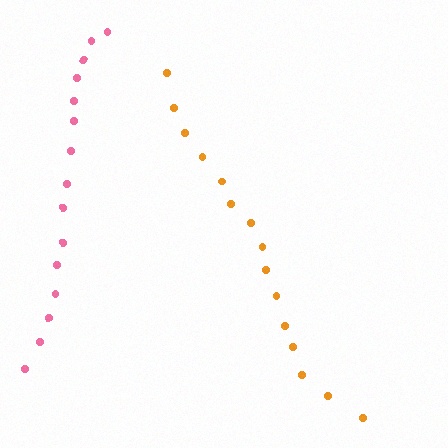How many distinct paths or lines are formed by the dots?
There are 2 distinct paths.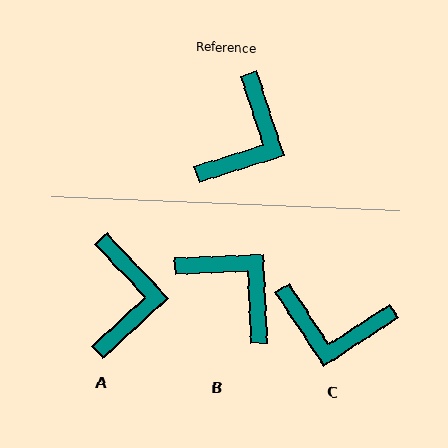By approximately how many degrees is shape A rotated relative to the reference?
Approximately 26 degrees counter-clockwise.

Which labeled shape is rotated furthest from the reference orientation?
B, about 75 degrees away.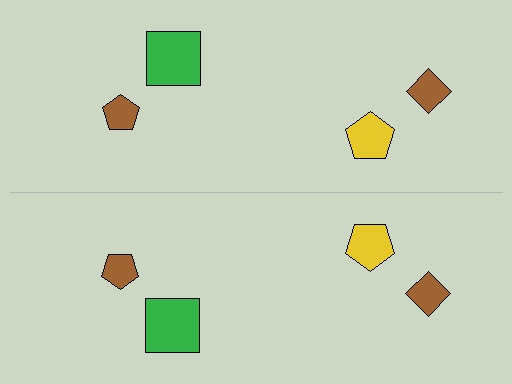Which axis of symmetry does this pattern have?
The pattern has a horizontal axis of symmetry running through the center of the image.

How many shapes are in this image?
There are 8 shapes in this image.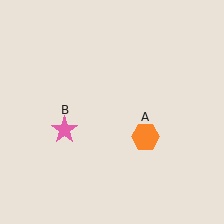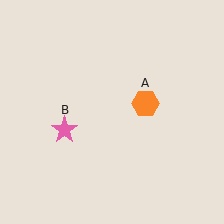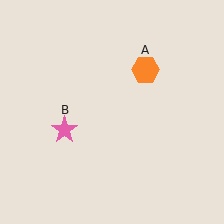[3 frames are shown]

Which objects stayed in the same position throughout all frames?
Pink star (object B) remained stationary.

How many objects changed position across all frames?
1 object changed position: orange hexagon (object A).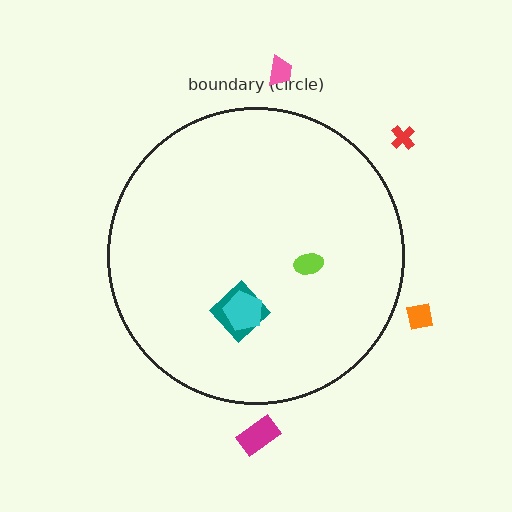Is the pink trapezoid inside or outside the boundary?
Outside.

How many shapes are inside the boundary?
3 inside, 4 outside.